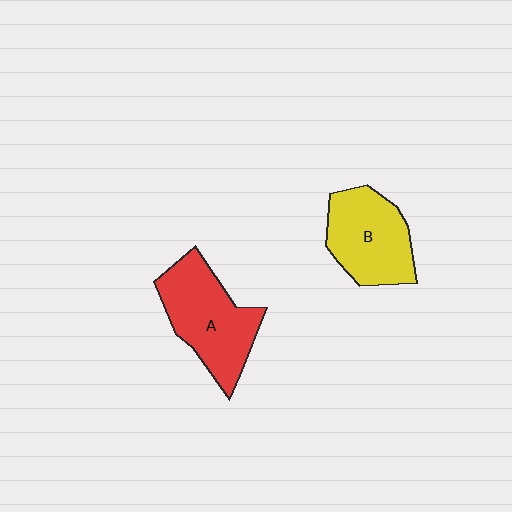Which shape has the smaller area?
Shape B (yellow).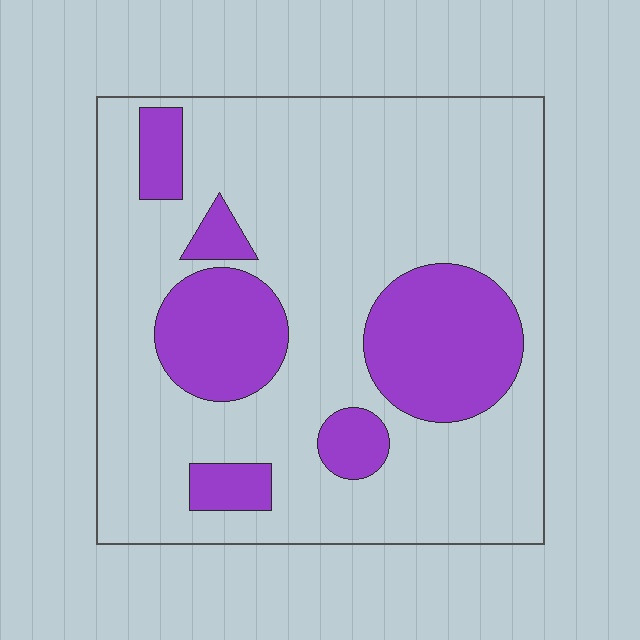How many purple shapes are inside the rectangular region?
6.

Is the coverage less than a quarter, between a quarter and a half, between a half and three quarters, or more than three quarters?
Less than a quarter.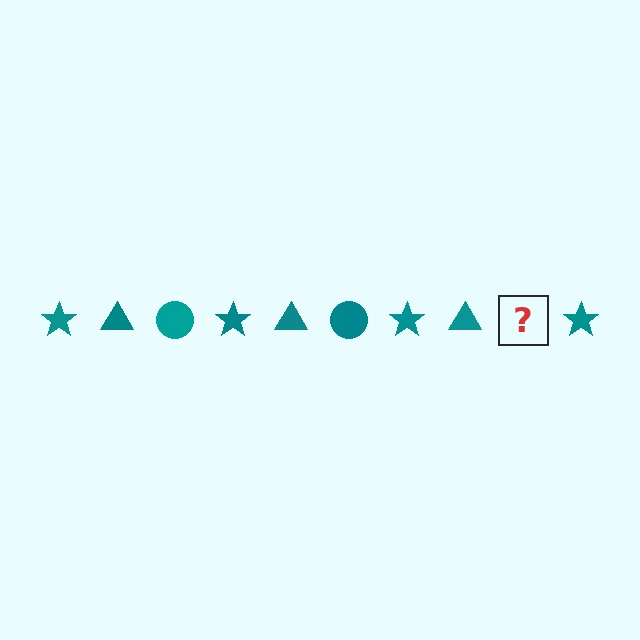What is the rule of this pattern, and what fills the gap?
The rule is that the pattern cycles through star, triangle, circle shapes in teal. The gap should be filled with a teal circle.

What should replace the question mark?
The question mark should be replaced with a teal circle.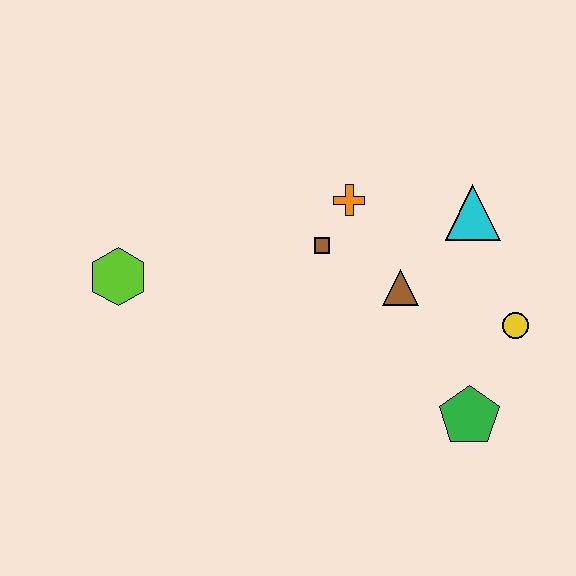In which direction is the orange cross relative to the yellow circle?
The orange cross is to the left of the yellow circle.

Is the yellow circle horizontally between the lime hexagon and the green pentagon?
No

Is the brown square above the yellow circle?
Yes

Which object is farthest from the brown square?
The green pentagon is farthest from the brown square.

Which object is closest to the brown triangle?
The brown square is closest to the brown triangle.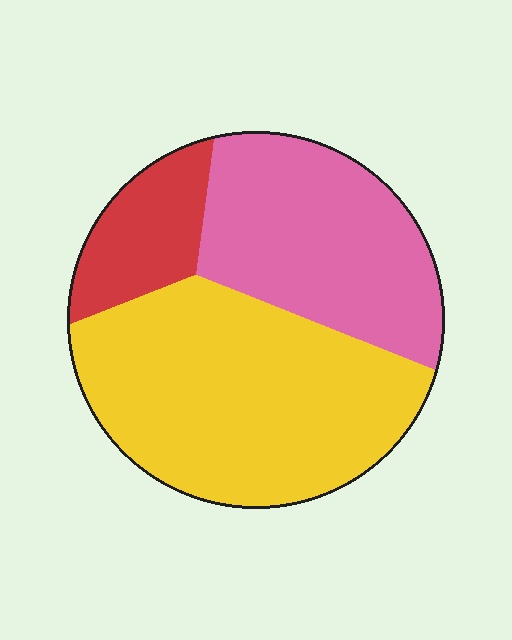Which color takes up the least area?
Red, at roughly 15%.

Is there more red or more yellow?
Yellow.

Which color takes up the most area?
Yellow, at roughly 50%.